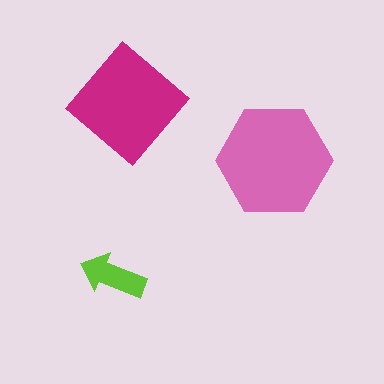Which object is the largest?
The pink hexagon.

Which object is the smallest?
The lime arrow.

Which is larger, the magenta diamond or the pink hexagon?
The pink hexagon.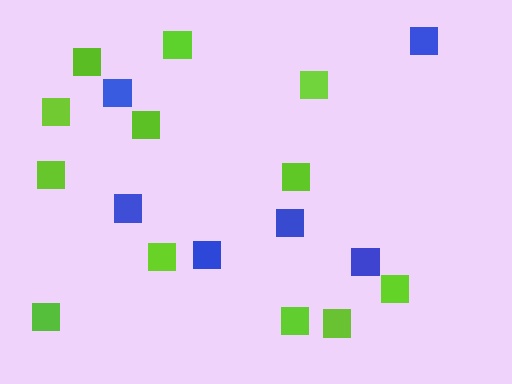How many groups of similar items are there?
There are 2 groups: one group of lime squares (12) and one group of blue squares (6).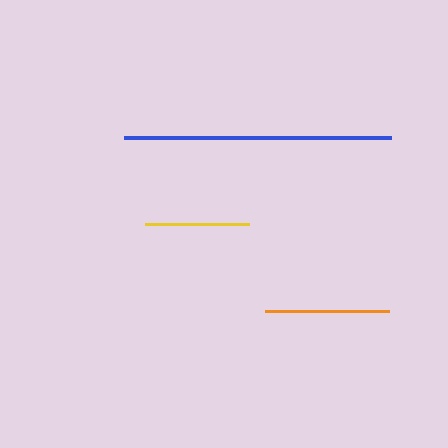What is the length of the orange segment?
The orange segment is approximately 124 pixels long.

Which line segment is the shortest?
The yellow line is the shortest at approximately 104 pixels.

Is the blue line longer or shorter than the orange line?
The blue line is longer than the orange line.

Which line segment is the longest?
The blue line is the longest at approximately 267 pixels.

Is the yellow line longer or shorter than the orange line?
The orange line is longer than the yellow line.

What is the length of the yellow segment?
The yellow segment is approximately 104 pixels long.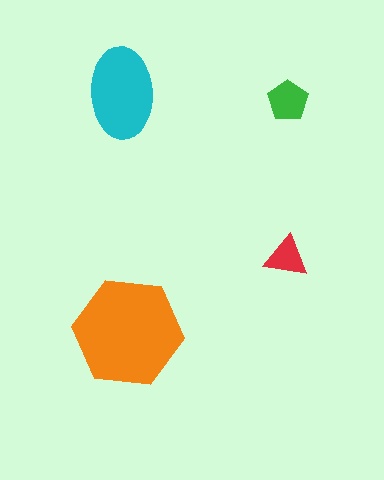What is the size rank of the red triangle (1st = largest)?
4th.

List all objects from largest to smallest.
The orange hexagon, the cyan ellipse, the green pentagon, the red triangle.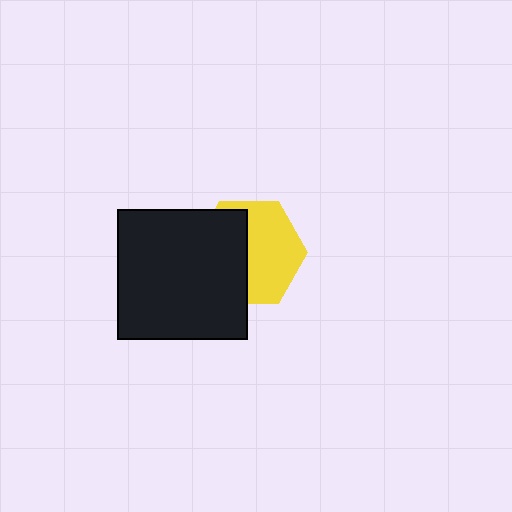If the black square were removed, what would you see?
You would see the complete yellow hexagon.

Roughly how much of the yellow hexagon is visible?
About half of it is visible (roughly 54%).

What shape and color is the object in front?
The object in front is a black square.